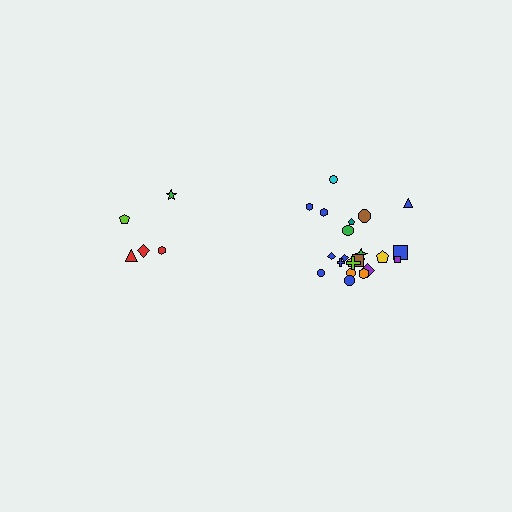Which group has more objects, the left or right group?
The right group.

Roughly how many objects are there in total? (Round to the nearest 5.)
Roughly 25 objects in total.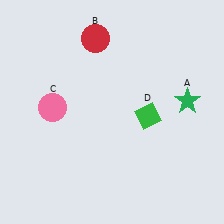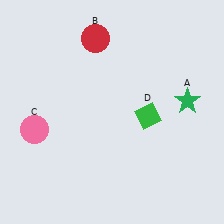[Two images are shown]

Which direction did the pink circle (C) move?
The pink circle (C) moved down.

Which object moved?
The pink circle (C) moved down.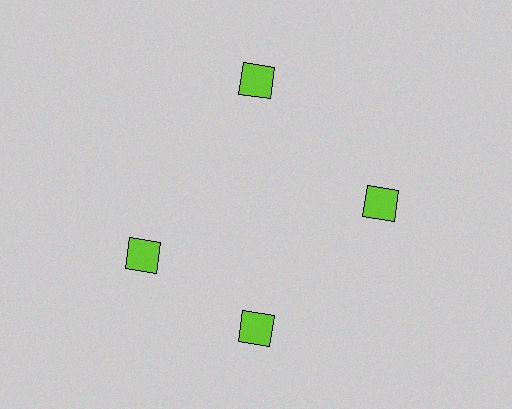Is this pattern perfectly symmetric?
No. The 4 lime squares are arranged in a ring, but one element near the 9 o'clock position is rotated out of alignment along the ring, breaking the 4-fold rotational symmetry.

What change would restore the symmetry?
The symmetry would be restored by rotating it back into even spacing with its neighbors so that all 4 squares sit at equal angles and equal distance from the center.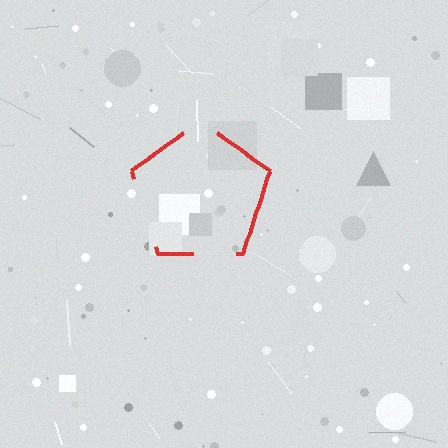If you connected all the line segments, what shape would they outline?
They would outline a pentagon.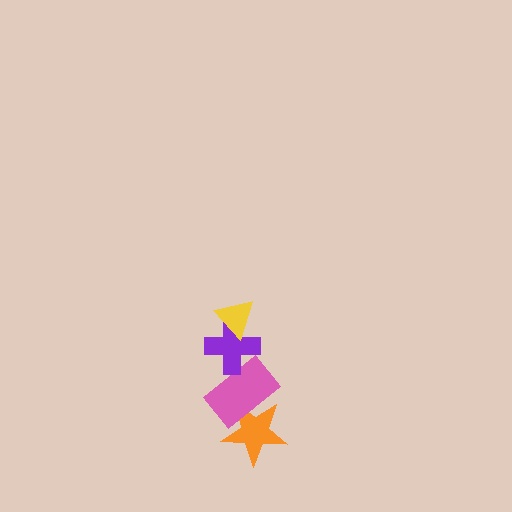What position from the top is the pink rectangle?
The pink rectangle is 3rd from the top.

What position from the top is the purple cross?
The purple cross is 2nd from the top.